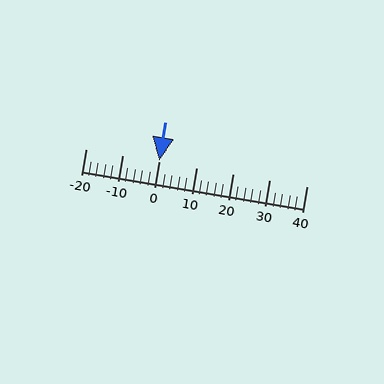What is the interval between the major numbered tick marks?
The major tick marks are spaced 10 units apart.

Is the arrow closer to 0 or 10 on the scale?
The arrow is closer to 0.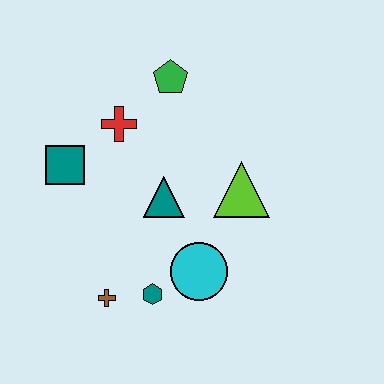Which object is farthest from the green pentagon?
The brown cross is farthest from the green pentagon.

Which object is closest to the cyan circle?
The teal hexagon is closest to the cyan circle.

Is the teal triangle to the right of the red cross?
Yes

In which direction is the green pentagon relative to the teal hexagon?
The green pentagon is above the teal hexagon.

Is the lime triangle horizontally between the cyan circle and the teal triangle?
No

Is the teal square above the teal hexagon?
Yes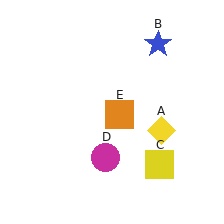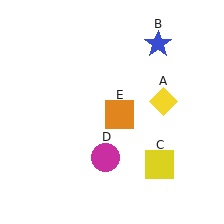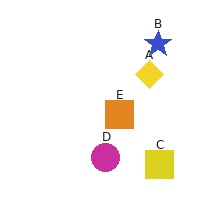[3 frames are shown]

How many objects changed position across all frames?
1 object changed position: yellow diamond (object A).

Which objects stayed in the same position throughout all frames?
Blue star (object B) and yellow square (object C) and magenta circle (object D) and orange square (object E) remained stationary.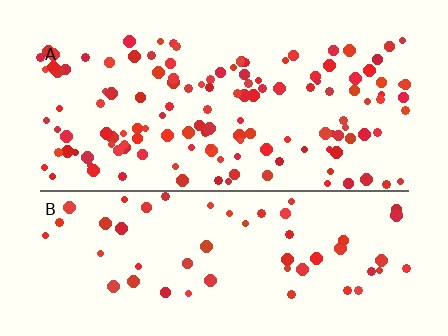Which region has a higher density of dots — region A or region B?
A (the top).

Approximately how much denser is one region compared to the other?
Approximately 2.4× — region A over region B.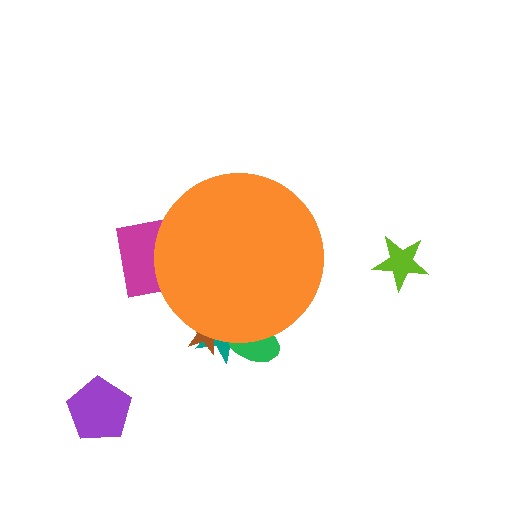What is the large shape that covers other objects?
An orange circle.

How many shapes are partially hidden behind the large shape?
4 shapes are partially hidden.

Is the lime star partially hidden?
No, the lime star is fully visible.